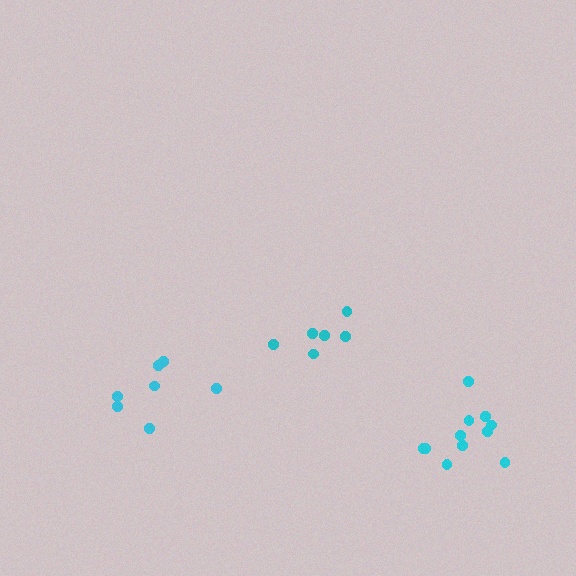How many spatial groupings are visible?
There are 3 spatial groupings.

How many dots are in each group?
Group 1: 7 dots, Group 2: 6 dots, Group 3: 11 dots (24 total).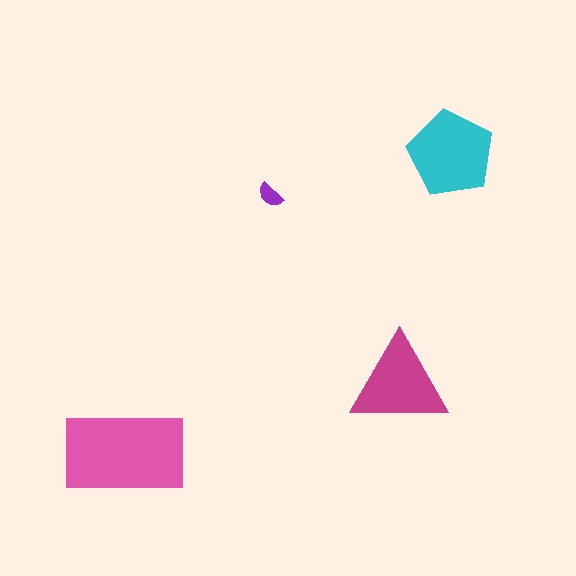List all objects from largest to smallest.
The pink rectangle, the cyan pentagon, the magenta triangle, the purple semicircle.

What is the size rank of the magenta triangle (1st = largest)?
3rd.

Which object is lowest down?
The pink rectangle is bottommost.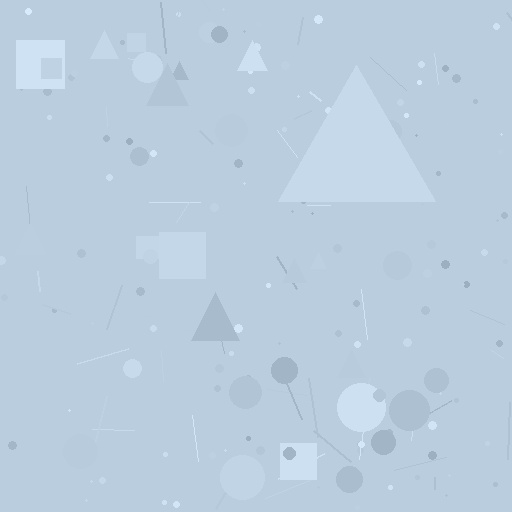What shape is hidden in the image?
A triangle is hidden in the image.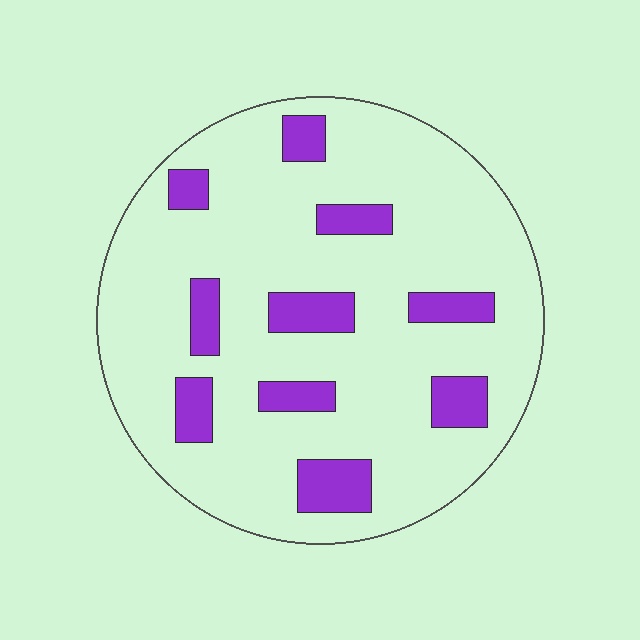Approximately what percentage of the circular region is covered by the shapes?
Approximately 15%.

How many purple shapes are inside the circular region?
10.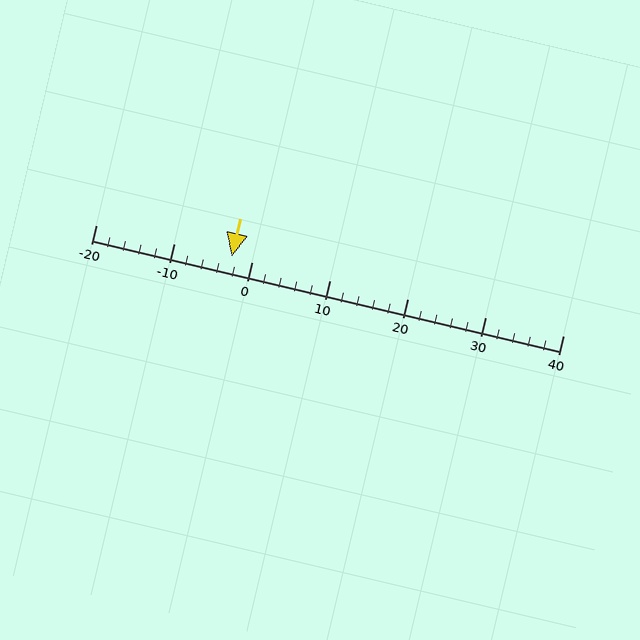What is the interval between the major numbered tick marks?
The major tick marks are spaced 10 units apart.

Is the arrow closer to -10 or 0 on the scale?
The arrow is closer to 0.